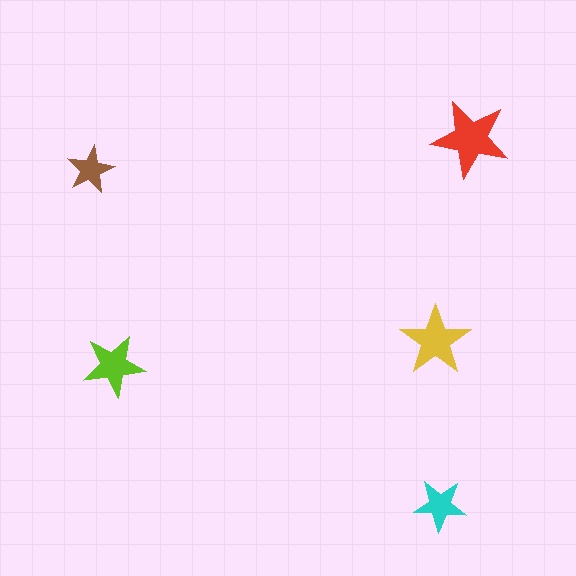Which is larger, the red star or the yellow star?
The red one.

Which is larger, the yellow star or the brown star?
The yellow one.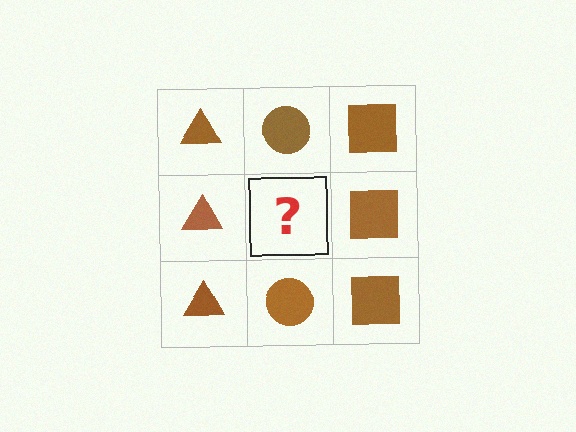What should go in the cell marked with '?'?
The missing cell should contain a brown circle.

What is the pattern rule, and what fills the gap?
The rule is that each column has a consistent shape. The gap should be filled with a brown circle.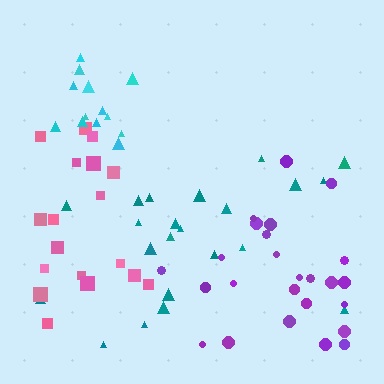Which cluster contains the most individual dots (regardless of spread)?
Purple (26).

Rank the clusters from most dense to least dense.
cyan, purple, pink, teal.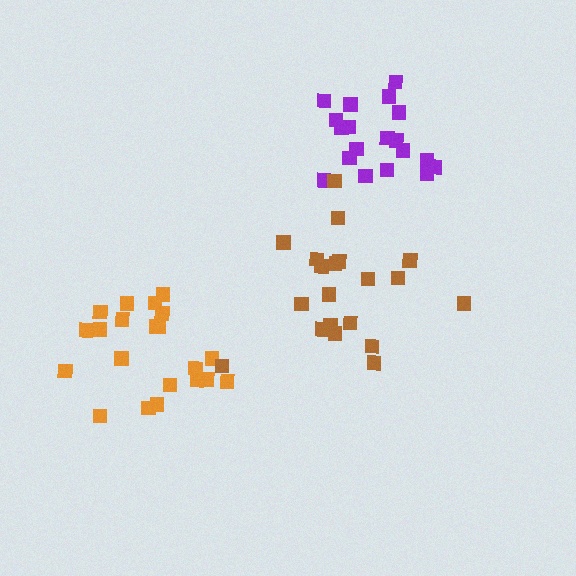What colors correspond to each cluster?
The clusters are colored: orange, purple, brown.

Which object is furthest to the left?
The orange cluster is leftmost.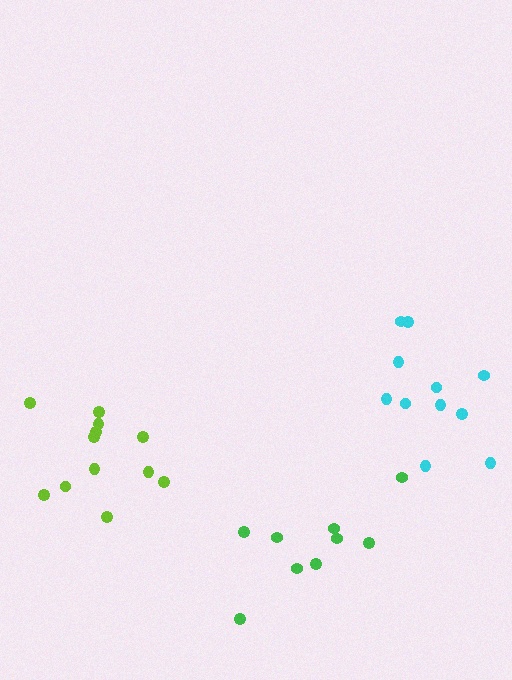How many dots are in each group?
Group 1: 9 dots, Group 2: 11 dots, Group 3: 12 dots (32 total).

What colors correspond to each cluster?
The clusters are colored: green, cyan, lime.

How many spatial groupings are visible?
There are 3 spatial groupings.